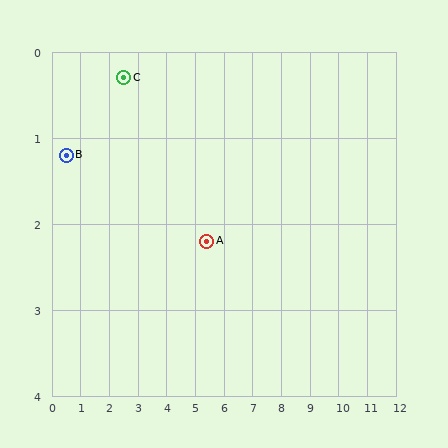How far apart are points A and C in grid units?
Points A and C are about 3.5 grid units apart.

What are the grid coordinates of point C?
Point C is at approximately (2.5, 0.3).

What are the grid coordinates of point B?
Point B is at approximately (0.5, 1.2).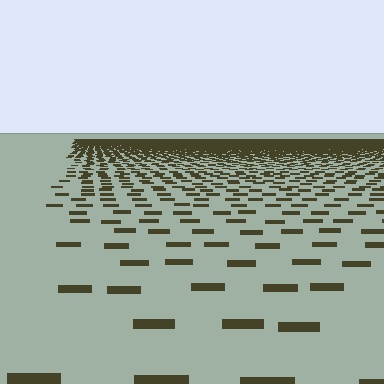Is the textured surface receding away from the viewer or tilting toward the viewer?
The surface is receding away from the viewer. Texture elements get smaller and denser toward the top.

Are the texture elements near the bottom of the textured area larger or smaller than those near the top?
Larger. Near the bottom, elements are closer to the viewer and appear at a bigger on-screen size.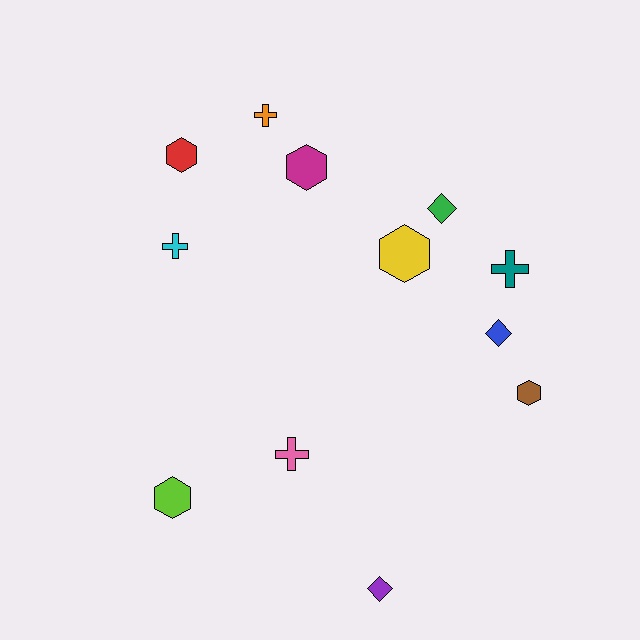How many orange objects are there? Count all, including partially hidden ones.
There is 1 orange object.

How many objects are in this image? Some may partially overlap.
There are 12 objects.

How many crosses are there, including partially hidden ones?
There are 4 crosses.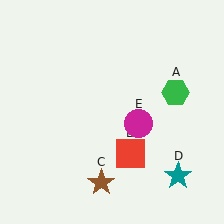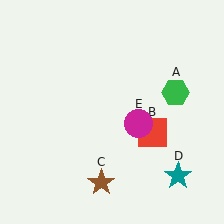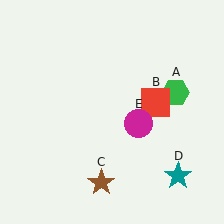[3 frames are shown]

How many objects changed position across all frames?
1 object changed position: red square (object B).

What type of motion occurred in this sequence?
The red square (object B) rotated counterclockwise around the center of the scene.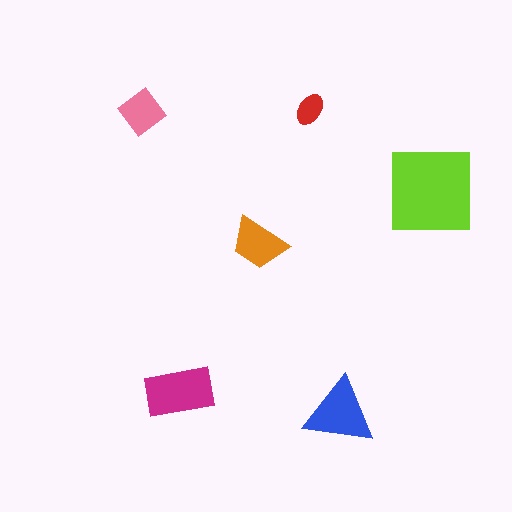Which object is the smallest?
The red ellipse.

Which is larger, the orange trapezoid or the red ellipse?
The orange trapezoid.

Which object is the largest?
The lime square.